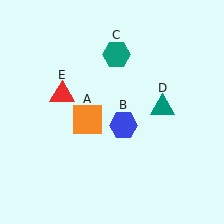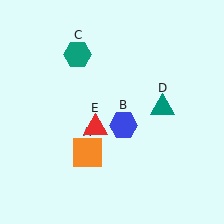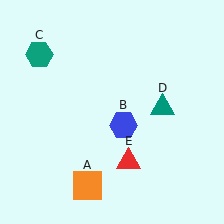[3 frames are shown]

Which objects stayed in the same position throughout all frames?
Blue hexagon (object B) and teal triangle (object D) remained stationary.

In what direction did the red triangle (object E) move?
The red triangle (object E) moved down and to the right.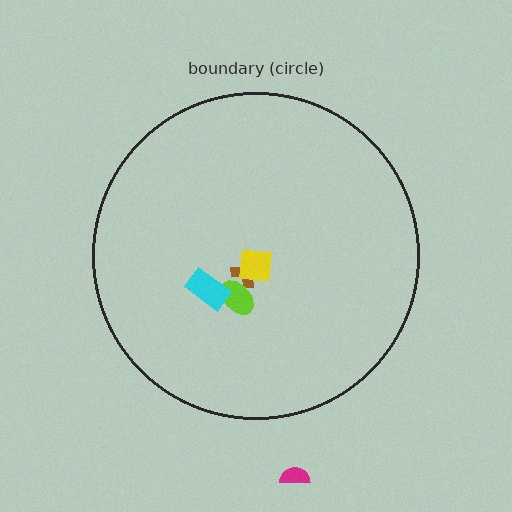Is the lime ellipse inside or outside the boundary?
Inside.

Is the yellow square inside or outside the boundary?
Inside.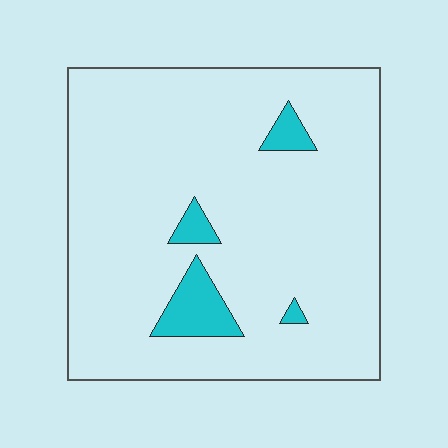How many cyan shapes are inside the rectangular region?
4.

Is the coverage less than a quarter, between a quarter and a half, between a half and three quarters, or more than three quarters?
Less than a quarter.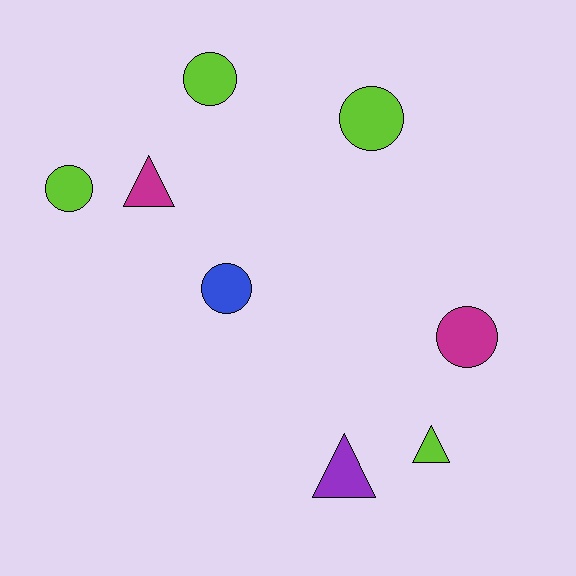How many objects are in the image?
There are 8 objects.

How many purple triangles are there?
There is 1 purple triangle.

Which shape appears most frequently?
Circle, with 5 objects.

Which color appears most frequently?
Lime, with 4 objects.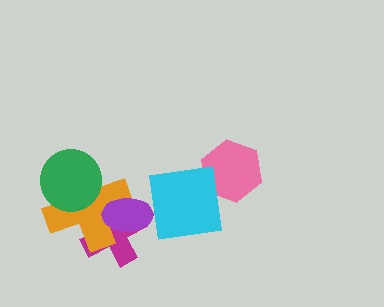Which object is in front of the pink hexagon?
The cyan square is in front of the pink hexagon.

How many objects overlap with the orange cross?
3 objects overlap with the orange cross.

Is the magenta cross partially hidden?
Yes, it is partially covered by another shape.